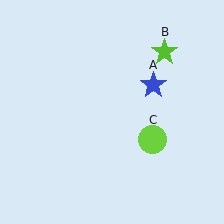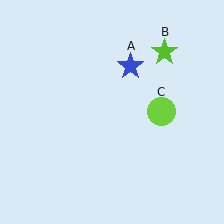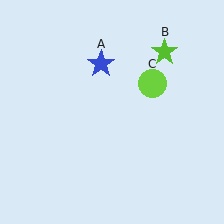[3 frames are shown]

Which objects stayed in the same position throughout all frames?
Lime star (object B) remained stationary.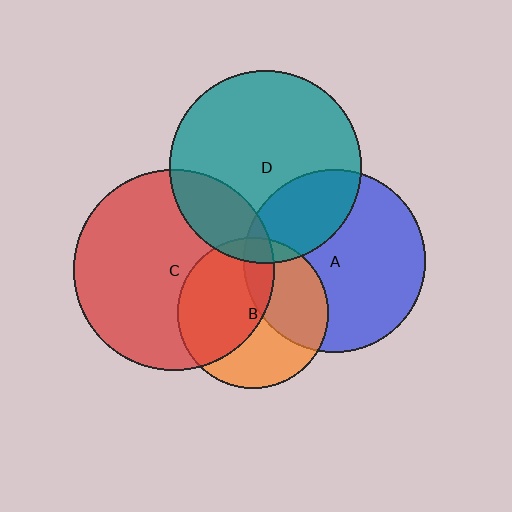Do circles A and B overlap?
Yes.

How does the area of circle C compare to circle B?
Approximately 1.8 times.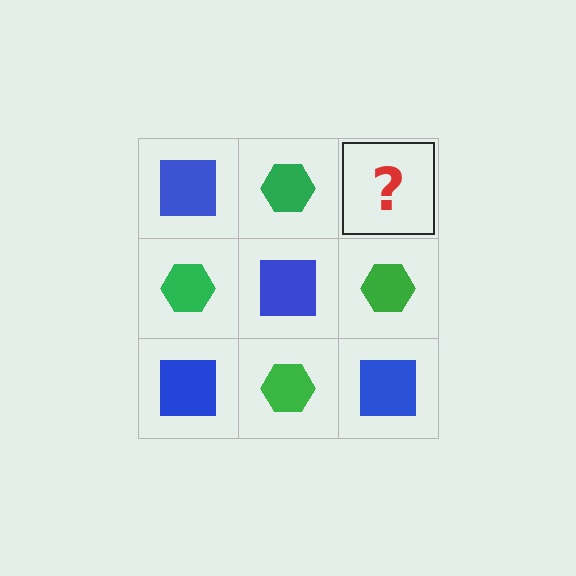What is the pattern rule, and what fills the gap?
The rule is that it alternates blue square and green hexagon in a checkerboard pattern. The gap should be filled with a blue square.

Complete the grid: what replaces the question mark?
The question mark should be replaced with a blue square.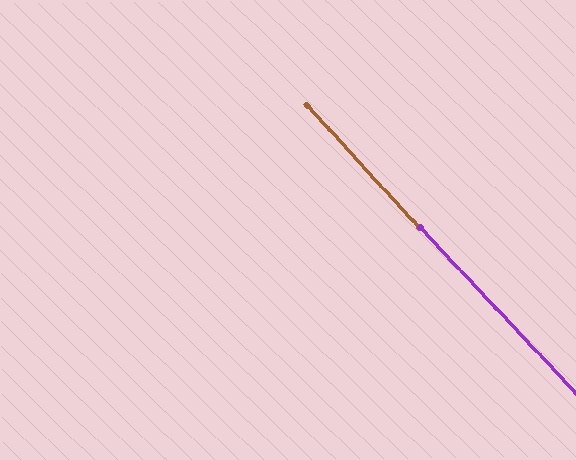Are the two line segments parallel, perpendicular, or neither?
Parallel — their directions differ by only 0.9°.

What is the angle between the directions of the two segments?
Approximately 1 degree.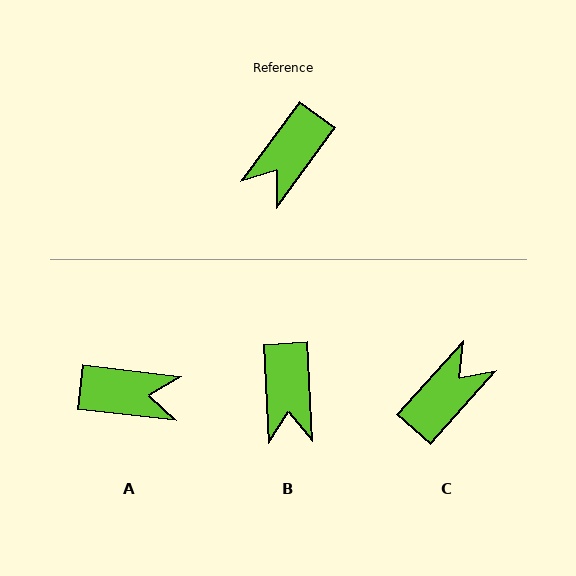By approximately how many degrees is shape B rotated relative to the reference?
Approximately 39 degrees counter-clockwise.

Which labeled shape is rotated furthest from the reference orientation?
C, about 175 degrees away.